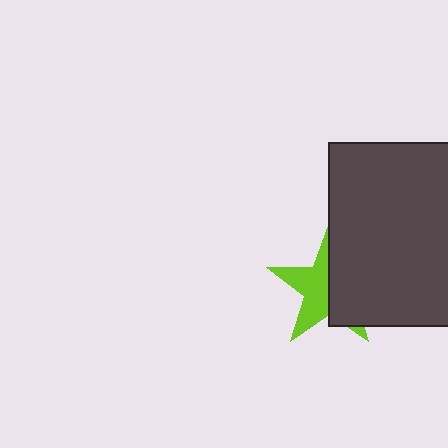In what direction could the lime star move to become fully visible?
The lime star could move left. That would shift it out from behind the dark gray rectangle entirely.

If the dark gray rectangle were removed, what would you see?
You would see the complete lime star.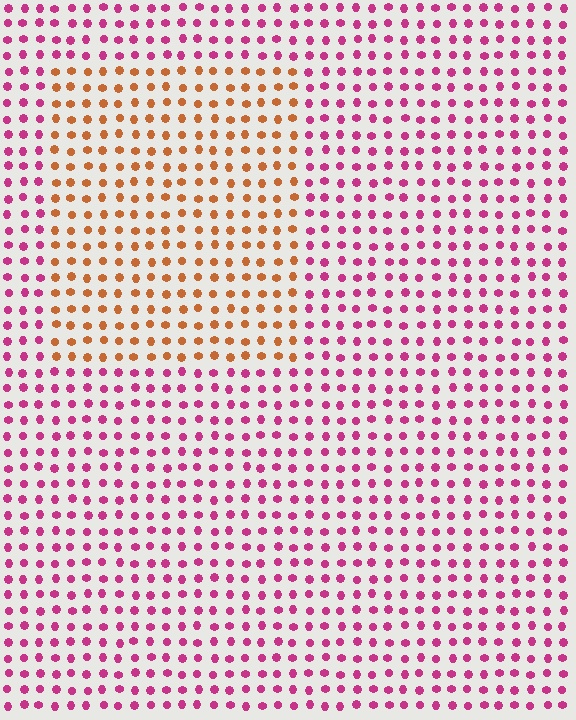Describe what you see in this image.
The image is filled with small magenta elements in a uniform arrangement. A rectangle-shaped region is visible where the elements are tinted to a slightly different hue, forming a subtle color boundary.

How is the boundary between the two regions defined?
The boundary is defined purely by a slight shift in hue (about 57 degrees). Spacing, size, and orientation are identical on both sides.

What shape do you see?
I see a rectangle.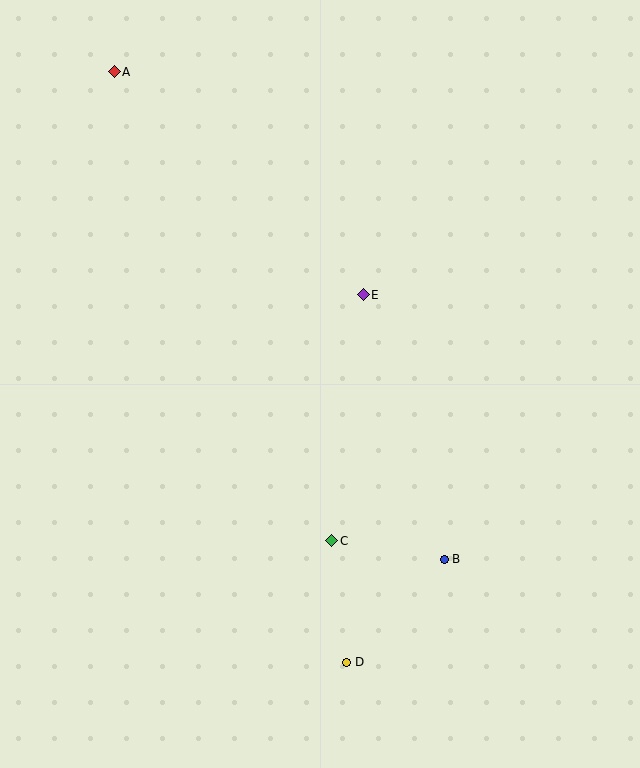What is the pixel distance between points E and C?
The distance between E and C is 248 pixels.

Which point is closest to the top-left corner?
Point A is closest to the top-left corner.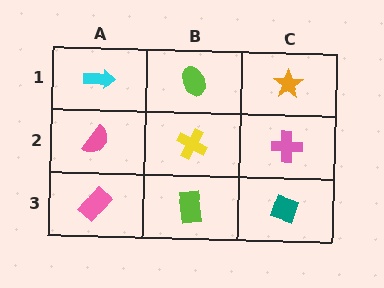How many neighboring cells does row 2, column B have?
4.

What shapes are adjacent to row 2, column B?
A lime ellipse (row 1, column B), a lime rectangle (row 3, column B), a pink semicircle (row 2, column A), a pink cross (row 2, column C).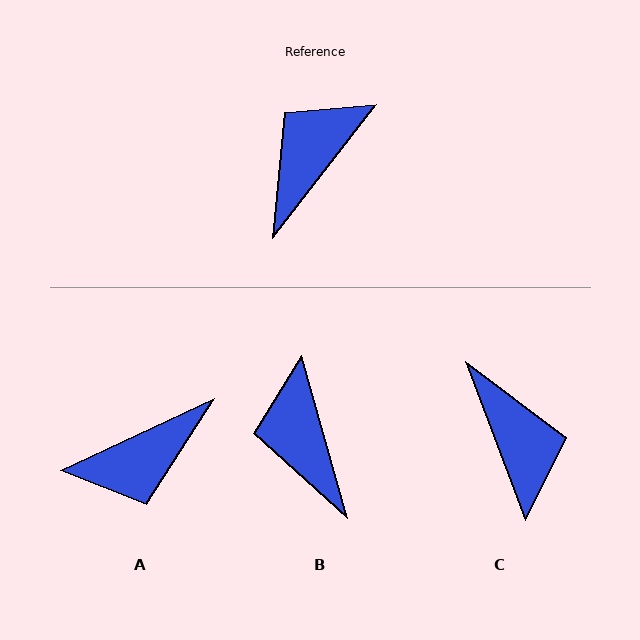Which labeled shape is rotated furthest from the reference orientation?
A, about 153 degrees away.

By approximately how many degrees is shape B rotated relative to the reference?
Approximately 53 degrees counter-clockwise.